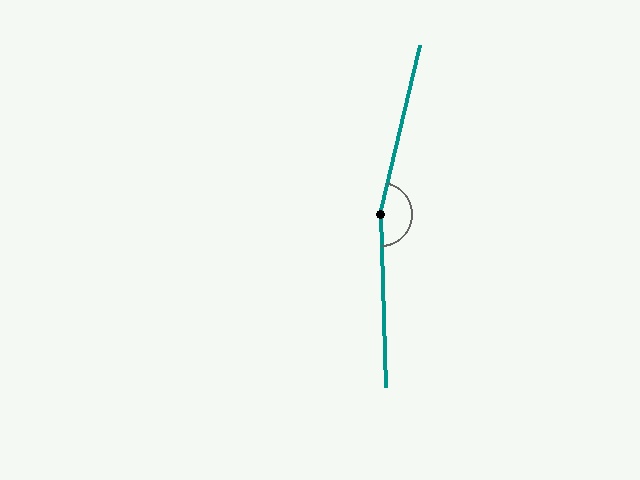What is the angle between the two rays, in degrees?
Approximately 165 degrees.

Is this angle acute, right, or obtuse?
It is obtuse.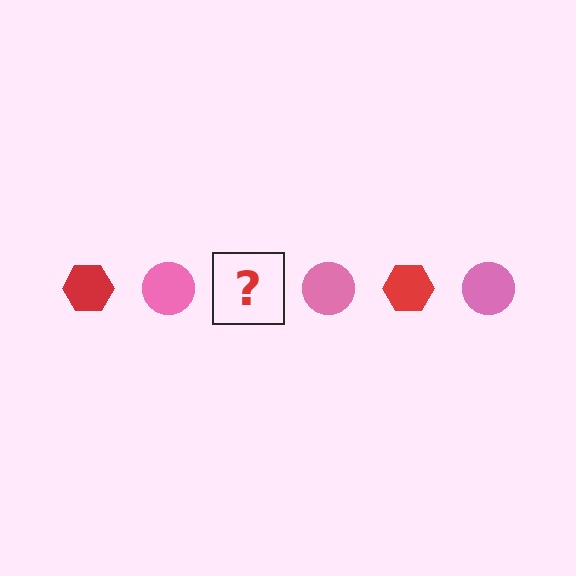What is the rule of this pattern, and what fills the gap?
The rule is that the pattern alternates between red hexagon and pink circle. The gap should be filled with a red hexagon.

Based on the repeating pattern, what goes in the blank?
The blank should be a red hexagon.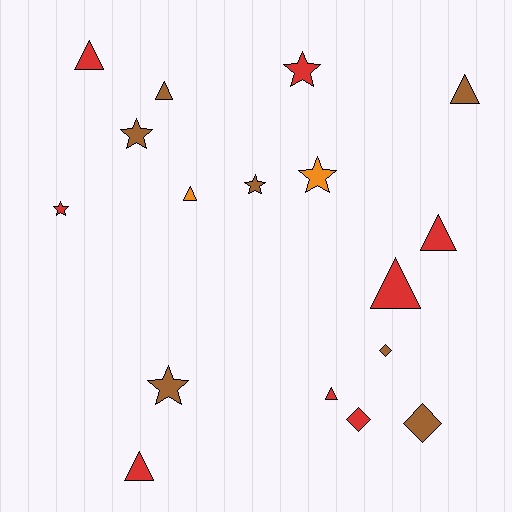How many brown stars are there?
There are 3 brown stars.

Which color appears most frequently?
Red, with 8 objects.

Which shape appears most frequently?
Triangle, with 8 objects.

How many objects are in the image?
There are 17 objects.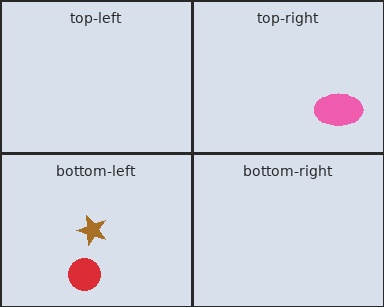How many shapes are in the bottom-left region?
2.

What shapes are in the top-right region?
The pink ellipse.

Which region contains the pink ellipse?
The top-right region.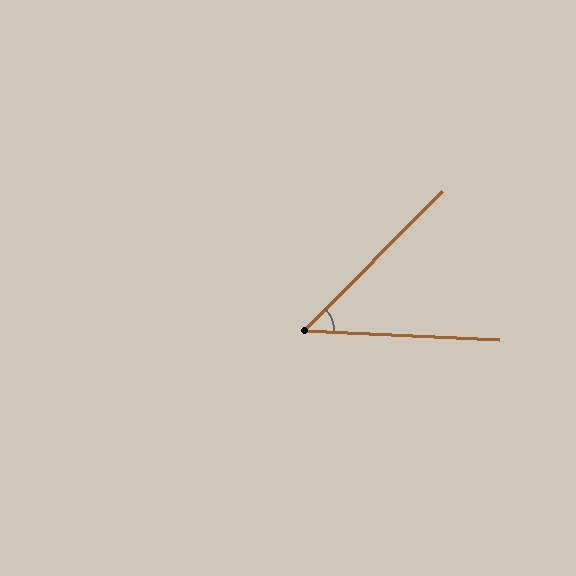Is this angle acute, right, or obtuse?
It is acute.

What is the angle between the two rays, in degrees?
Approximately 48 degrees.